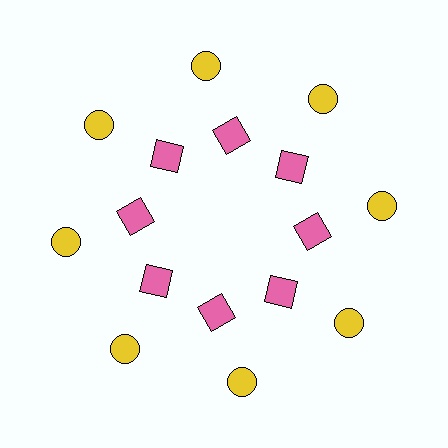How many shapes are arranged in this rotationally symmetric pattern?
There are 16 shapes, arranged in 8 groups of 2.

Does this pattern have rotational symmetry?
Yes, this pattern has 8-fold rotational symmetry. It looks the same after rotating 45 degrees around the center.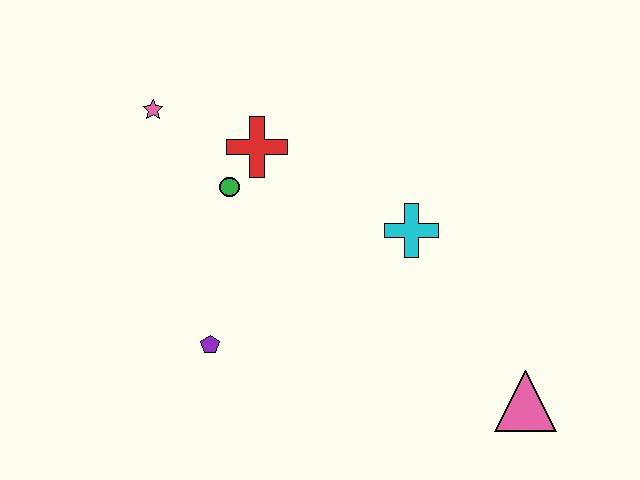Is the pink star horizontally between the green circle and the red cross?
No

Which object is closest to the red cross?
The green circle is closest to the red cross.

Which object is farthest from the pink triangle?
The pink star is farthest from the pink triangle.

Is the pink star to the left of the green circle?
Yes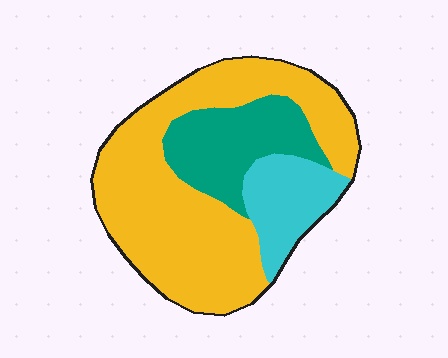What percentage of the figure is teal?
Teal takes up between a sixth and a third of the figure.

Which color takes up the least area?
Cyan, at roughly 15%.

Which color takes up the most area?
Yellow, at roughly 60%.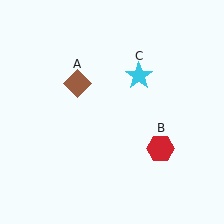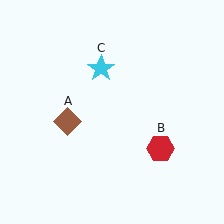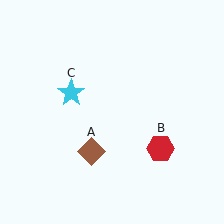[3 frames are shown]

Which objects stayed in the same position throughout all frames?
Red hexagon (object B) remained stationary.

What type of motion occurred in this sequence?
The brown diamond (object A), cyan star (object C) rotated counterclockwise around the center of the scene.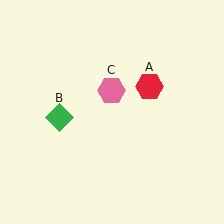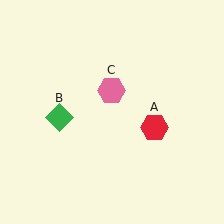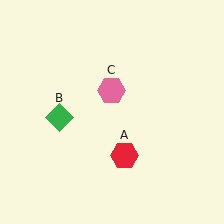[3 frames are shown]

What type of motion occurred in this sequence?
The red hexagon (object A) rotated clockwise around the center of the scene.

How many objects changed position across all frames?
1 object changed position: red hexagon (object A).